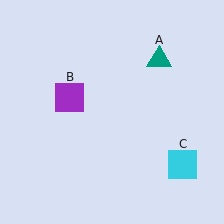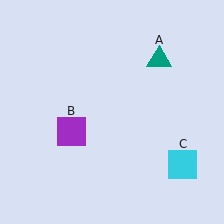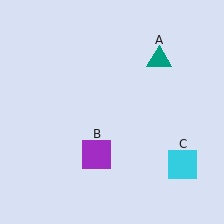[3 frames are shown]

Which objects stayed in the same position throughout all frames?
Teal triangle (object A) and cyan square (object C) remained stationary.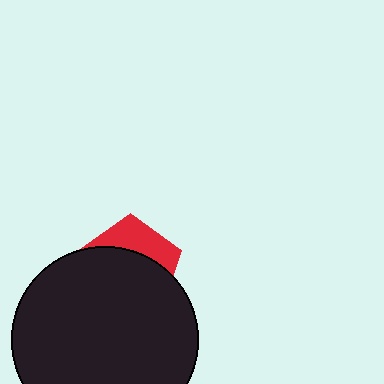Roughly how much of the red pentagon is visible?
A small part of it is visible (roughly 32%).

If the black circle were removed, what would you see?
You would see the complete red pentagon.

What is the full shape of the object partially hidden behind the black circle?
The partially hidden object is a red pentagon.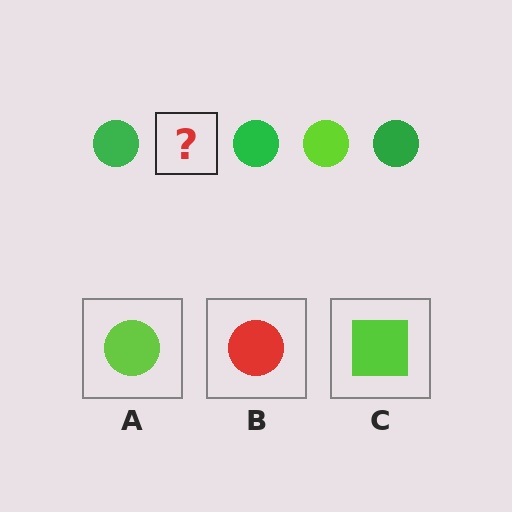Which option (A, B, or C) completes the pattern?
A.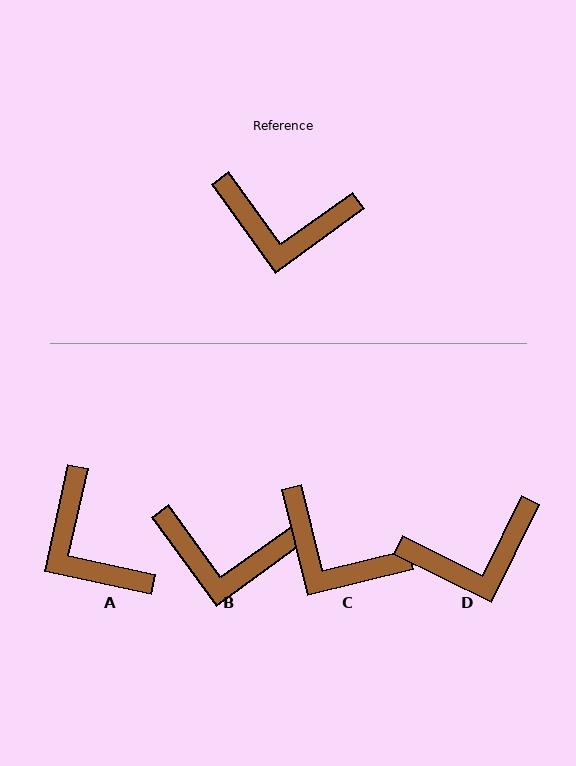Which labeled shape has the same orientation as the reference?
B.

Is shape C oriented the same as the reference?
No, it is off by about 22 degrees.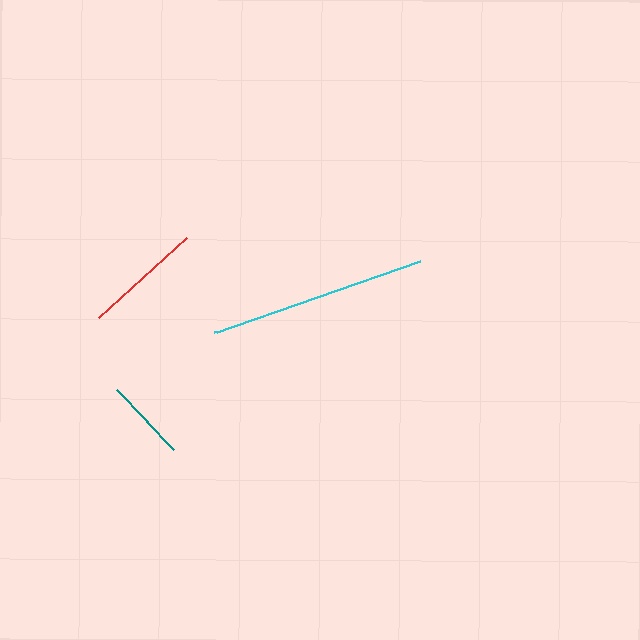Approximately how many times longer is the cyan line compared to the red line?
The cyan line is approximately 1.8 times the length of the red line.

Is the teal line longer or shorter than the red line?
The red line is longer than the teal line.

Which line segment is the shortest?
The teal line is the shortest at approximately 84 pixels.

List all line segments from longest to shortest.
From longest to shortest: cyan, red, teal.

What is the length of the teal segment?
The teal segment is approximately 84 pixels long.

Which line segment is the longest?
The cyan line is the longest at approximately 218 pixels.